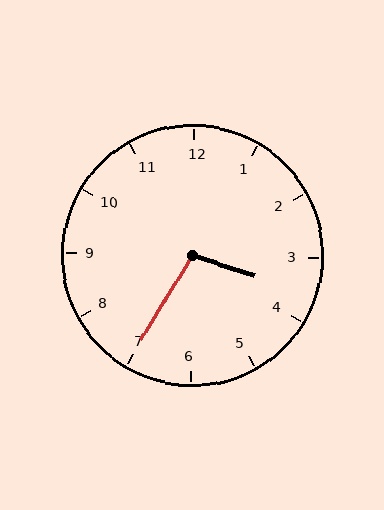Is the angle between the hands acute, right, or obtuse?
It is obtuse.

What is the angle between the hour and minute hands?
Approximately 102 degrees.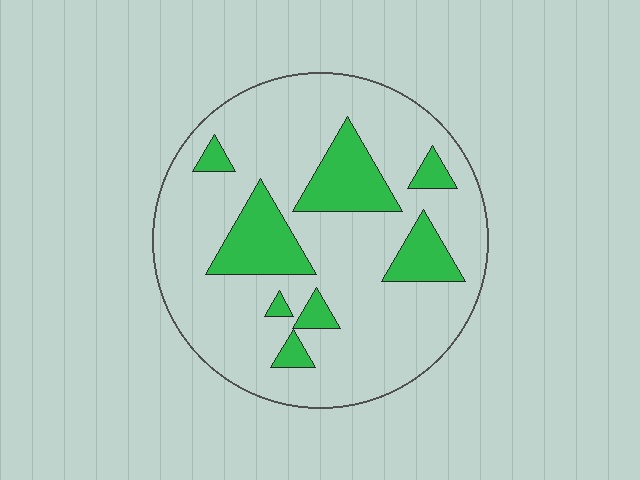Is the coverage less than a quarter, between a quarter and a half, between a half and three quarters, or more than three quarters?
Less than a quarter.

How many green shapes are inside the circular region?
8.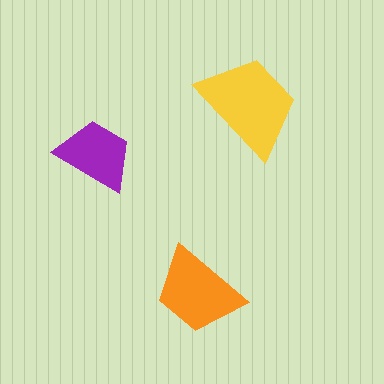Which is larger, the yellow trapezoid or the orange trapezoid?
The yellow one.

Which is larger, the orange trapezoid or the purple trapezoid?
The orange one.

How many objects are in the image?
There are 3 objects in the image.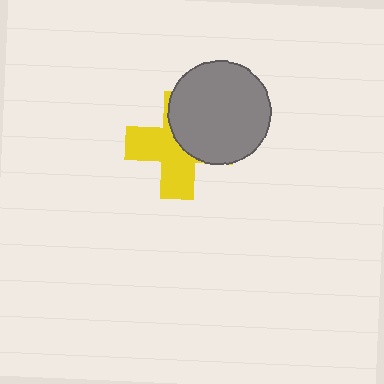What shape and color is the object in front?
The object in front is a gray circle.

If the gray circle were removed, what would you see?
You would see the complete yellow cross.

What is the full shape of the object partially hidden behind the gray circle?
The partially hidden object is a yellow cross.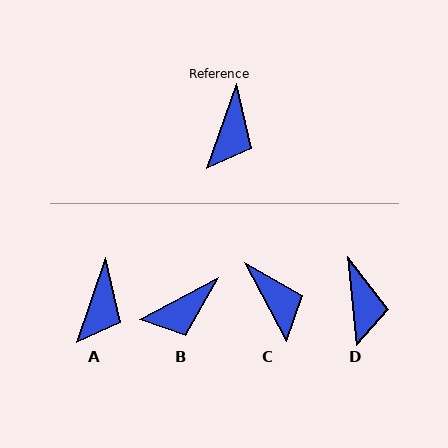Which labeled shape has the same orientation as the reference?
A.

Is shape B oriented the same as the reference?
No, it is off by about 43 degrees.